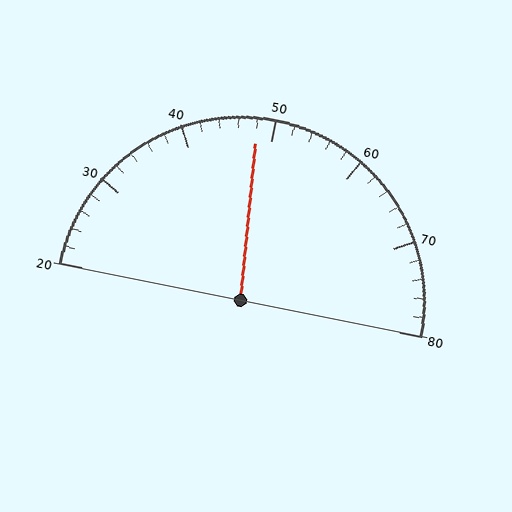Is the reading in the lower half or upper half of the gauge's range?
The reading is in the lower half of the range (20 to 80).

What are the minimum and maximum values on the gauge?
The gauge ranges from 20 to 80.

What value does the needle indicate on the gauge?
The needle indicates approximately 48.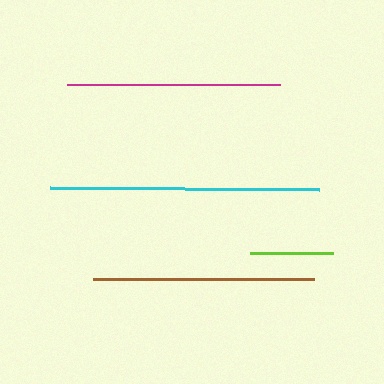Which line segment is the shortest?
The lime line is the shortest at approximately 83 pixels.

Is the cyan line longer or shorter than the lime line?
The cyan line is longer than the lime line.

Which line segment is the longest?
The cyan line is the longest at approximately 269 pixels.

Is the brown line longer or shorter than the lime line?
The brown line is longer than the lime line.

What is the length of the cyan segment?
The cyan segment is approximately 269 pixels long.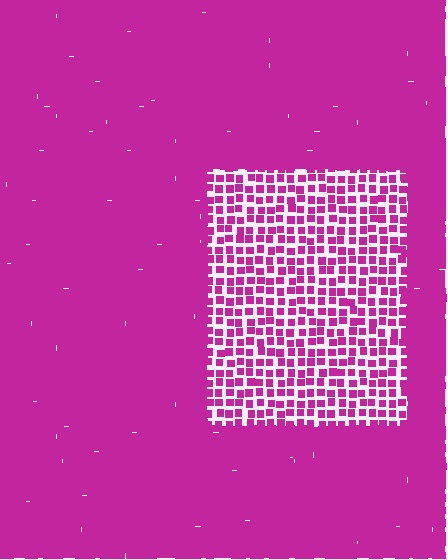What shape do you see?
I see a rectangle.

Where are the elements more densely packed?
The elements are more densely packed outside the rectangle boundary.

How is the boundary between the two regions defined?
The boundary is defined by a change in element density (approximately 2.7x ratio). All elements are the same color, size, and shape.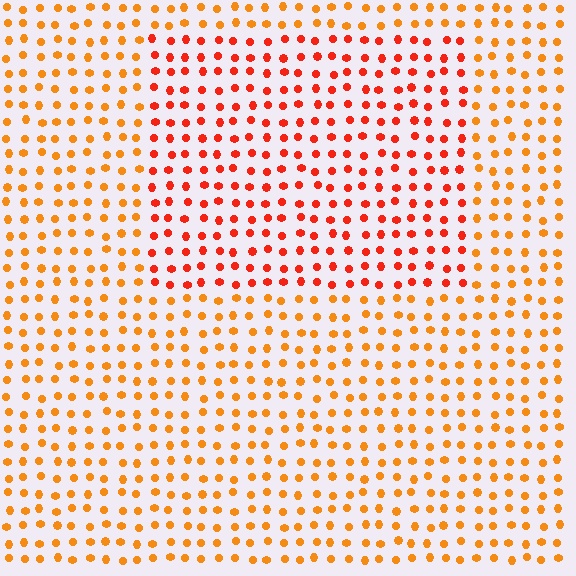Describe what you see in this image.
The image is filled with small orange elements in a uniform arrangement. A rectangle-shaped region is visible where the elements are tinted to a slightly different hue, forming a subtle color boundary.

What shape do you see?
I see a rectangle.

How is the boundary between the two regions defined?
The boundary is defined purely by a slight shift in hue (about 28 degrees). Spacing, size, and orientation are identical on both sides.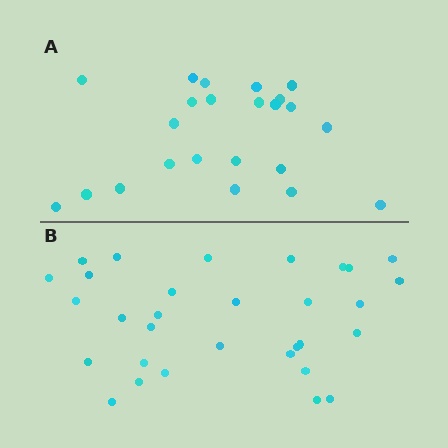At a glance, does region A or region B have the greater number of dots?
Region B (the bottom region) has more dots.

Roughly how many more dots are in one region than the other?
Region B has roughly 8 or so more dots than region A.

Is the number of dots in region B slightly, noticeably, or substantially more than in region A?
Region B has noticeably more, but not dramatically so. The ratio is roughly 1.3 to 1.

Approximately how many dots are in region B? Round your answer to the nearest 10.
About 30 dots. (The exact count is 31, which rounds to 30.)